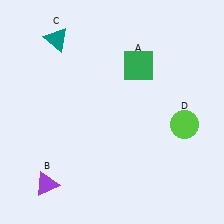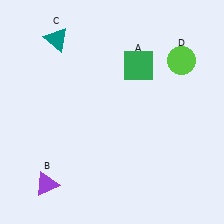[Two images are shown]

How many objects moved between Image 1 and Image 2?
1 object moved between the two images.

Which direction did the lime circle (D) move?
The lime circle (D) moved up.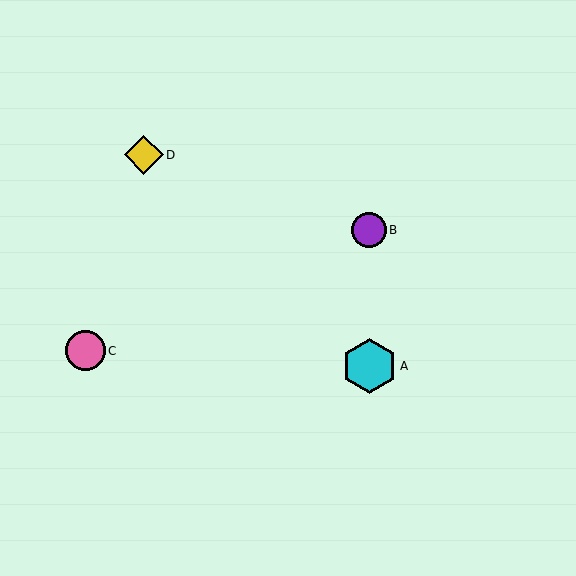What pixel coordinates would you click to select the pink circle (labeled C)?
Click at (85, 351) to select the pink circle C.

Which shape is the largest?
The cyan hexagon (labeled A) is the largest.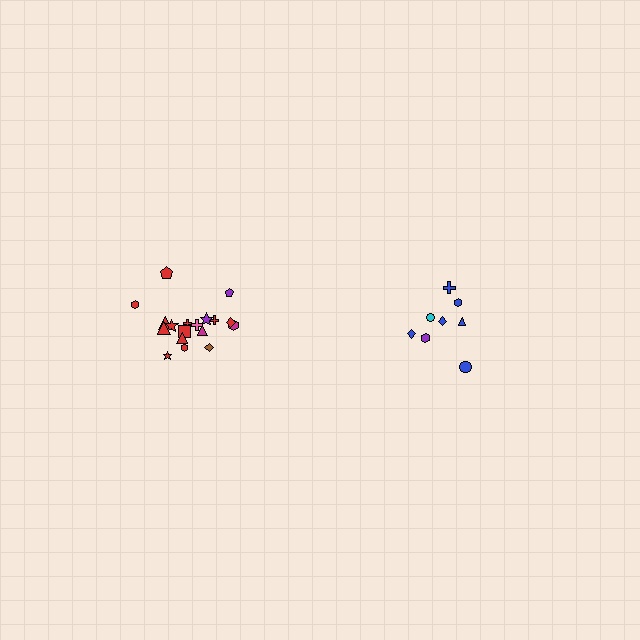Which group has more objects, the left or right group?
The left group.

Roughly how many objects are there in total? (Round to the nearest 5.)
Roughly 25 objects in total.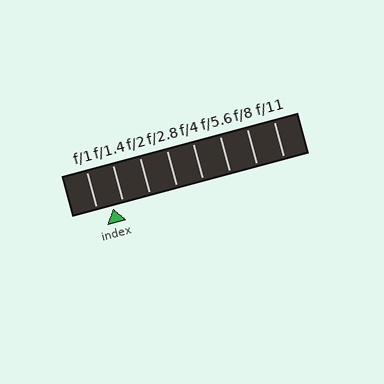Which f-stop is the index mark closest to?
The index mark is closest to f/1.4.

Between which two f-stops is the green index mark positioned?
The index mark is between f/1 and f/1.4.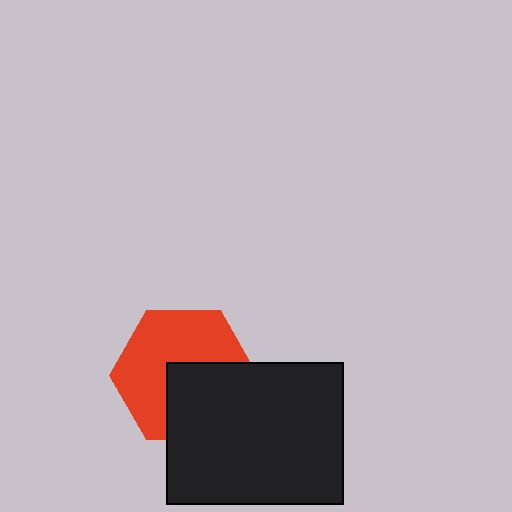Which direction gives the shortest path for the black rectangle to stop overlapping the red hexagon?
Moving toward the lower-right gives the shortest separation.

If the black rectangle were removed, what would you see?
You would see the complete red hexagon.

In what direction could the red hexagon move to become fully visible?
The red hexagon could move toward the upper-left. That would shift it out from behind the black rectangle entirely.